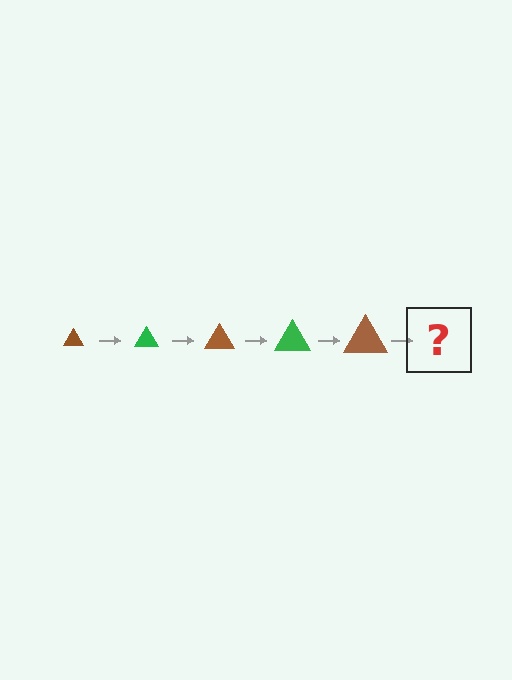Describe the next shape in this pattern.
It should be a green triangle, larger than the previous one.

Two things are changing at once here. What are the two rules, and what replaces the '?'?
The two rules are that the triangle grows larger each step and the color cycles through brown and green. The '?' should be a green triangle, larger than the previous one.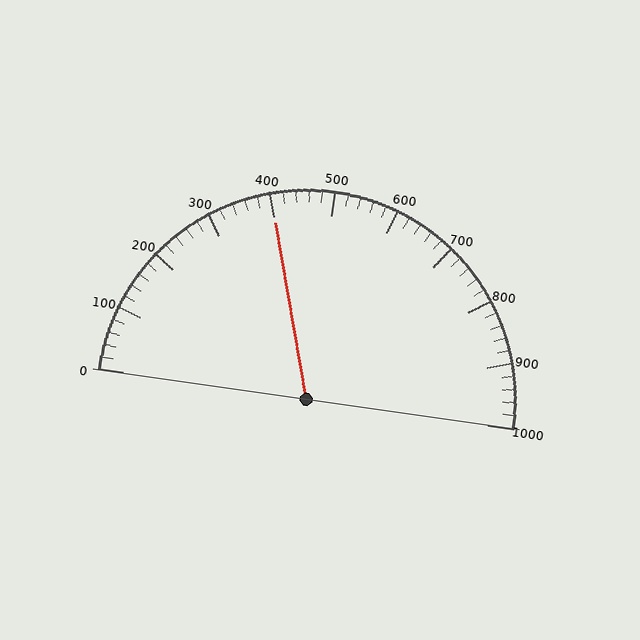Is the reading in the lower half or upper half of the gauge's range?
The reading is in the lower half of the range (0 to 1000).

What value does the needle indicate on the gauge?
The needle indicates approximately 400.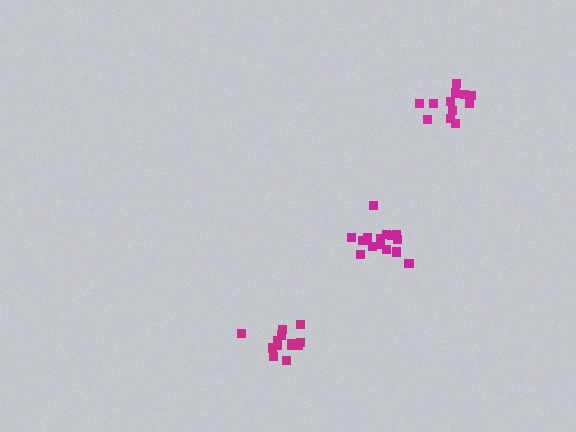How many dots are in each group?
Group 1: 14 dots, Group 2: 12 dots, Group 3: 16 dots (42 total).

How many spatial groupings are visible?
There are 3 spatial groupings.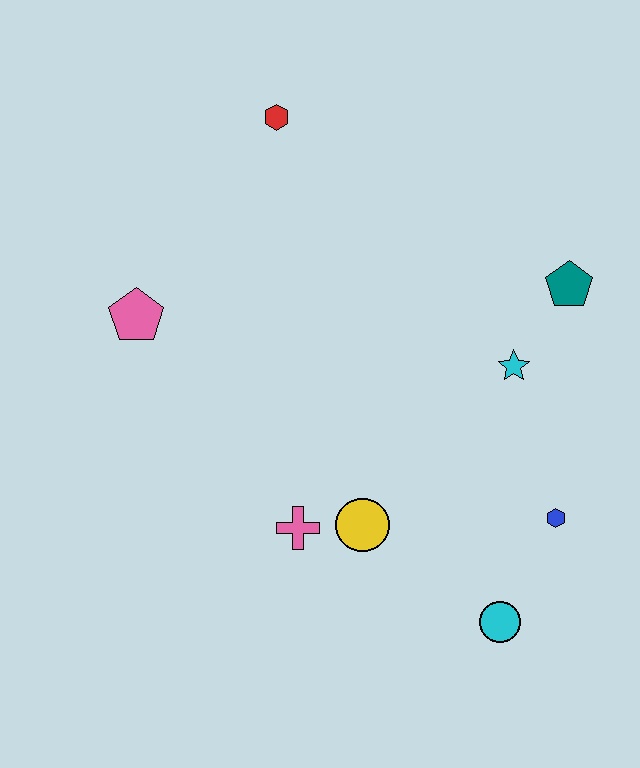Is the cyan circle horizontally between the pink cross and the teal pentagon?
Yes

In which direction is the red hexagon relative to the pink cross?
The red hexagon is above the pink cross.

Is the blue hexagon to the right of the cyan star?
Yes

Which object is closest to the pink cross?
The yellow circle is closest to the pink cross.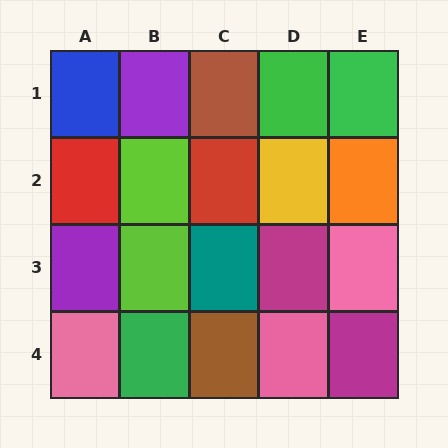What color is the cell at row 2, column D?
Yellow.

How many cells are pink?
3 cells are pink.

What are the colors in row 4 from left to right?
Pink, green, brown, pink, magenta.